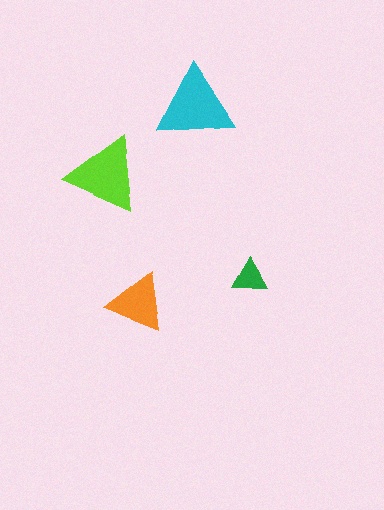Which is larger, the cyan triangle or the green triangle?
The cyan one.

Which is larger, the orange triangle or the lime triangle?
The lime one.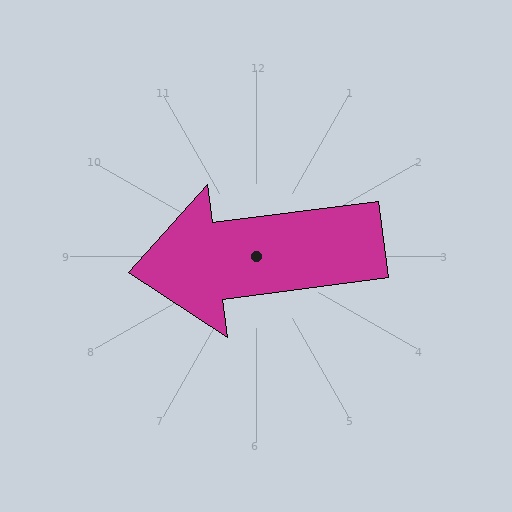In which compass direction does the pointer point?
West.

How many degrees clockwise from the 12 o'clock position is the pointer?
Approximately 263 degrees.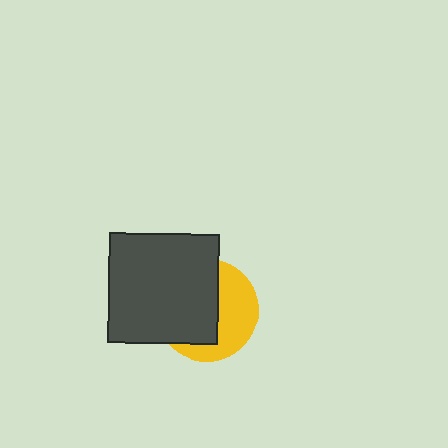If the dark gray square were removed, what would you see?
You would see the complete yellow circle.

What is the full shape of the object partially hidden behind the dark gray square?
The partially hidden object is a yellow circle.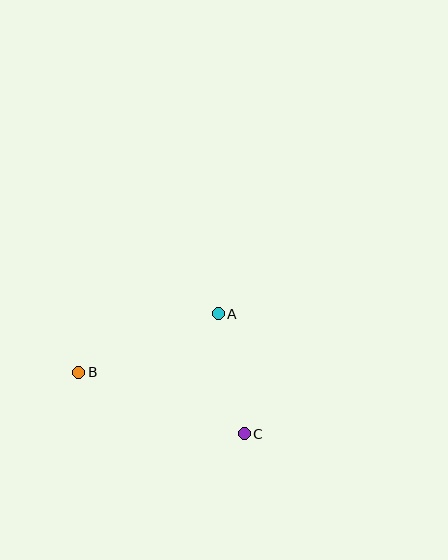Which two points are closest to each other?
Points A and C are closest to each other.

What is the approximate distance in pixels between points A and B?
The distance between A and B is approximately 152 pixels.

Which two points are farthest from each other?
Points B and C are farthest from each other.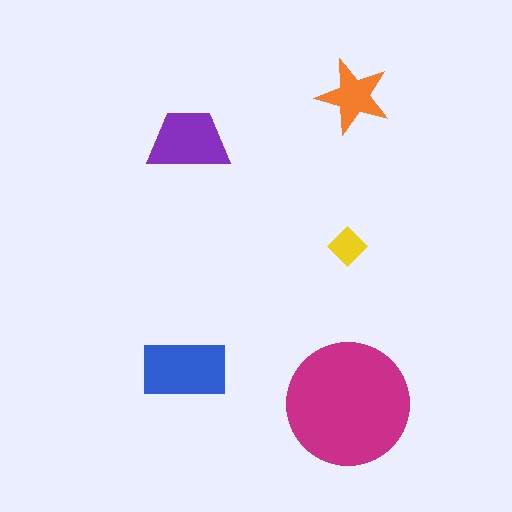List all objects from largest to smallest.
The magenta circle, the blue rectangle, the purple trapezoid, the orange star, the yellow diamond.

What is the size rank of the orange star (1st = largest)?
4th.